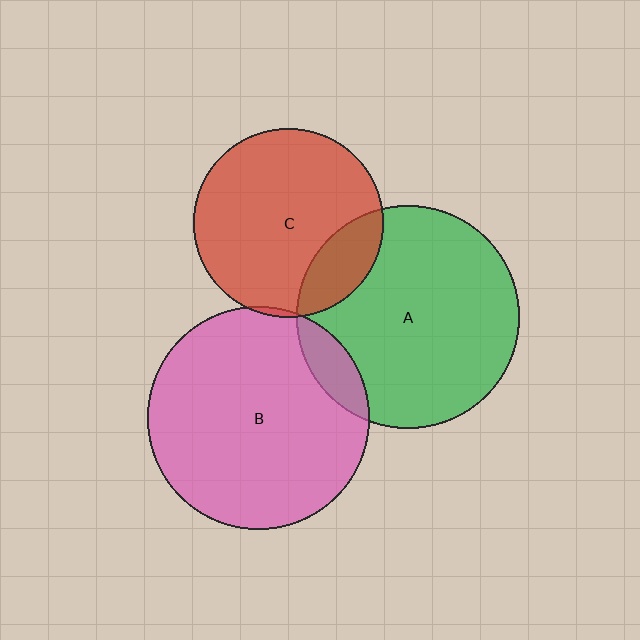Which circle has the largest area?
Circle A (green).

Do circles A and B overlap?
Yes.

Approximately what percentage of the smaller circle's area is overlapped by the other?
Approximately 10%.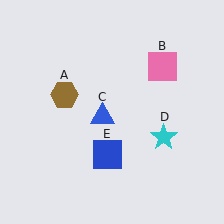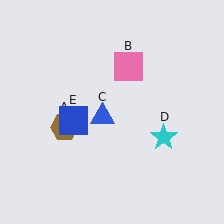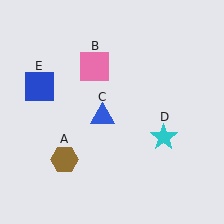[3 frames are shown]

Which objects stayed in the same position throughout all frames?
Blue triangle (object C) and cyan star (object D) remained stationary.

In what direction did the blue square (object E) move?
The blue square (object E) moved up and to the left.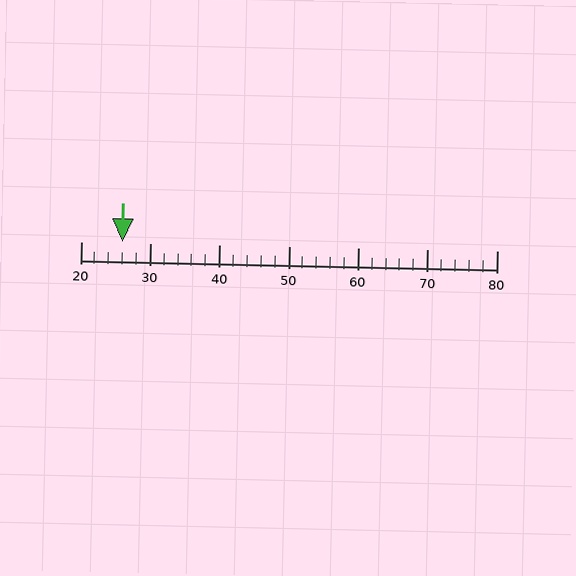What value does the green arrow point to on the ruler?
The green arrow points to approximately 26.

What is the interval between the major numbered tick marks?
The major tick marks are spaced 10 units apart.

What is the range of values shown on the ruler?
The ruler shows values from 20 to 80.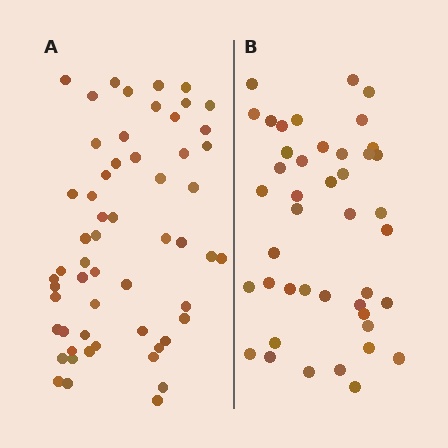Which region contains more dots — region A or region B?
Region A (the left region) has more dots.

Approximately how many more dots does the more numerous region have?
Region A has approximately 15 more dots than region B.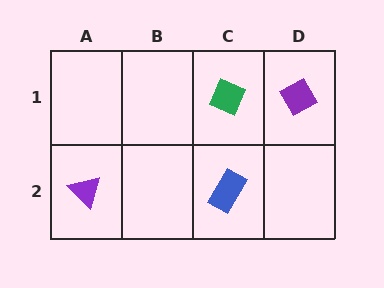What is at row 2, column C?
A blue rectangle.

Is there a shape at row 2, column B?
No, that cell is empty.